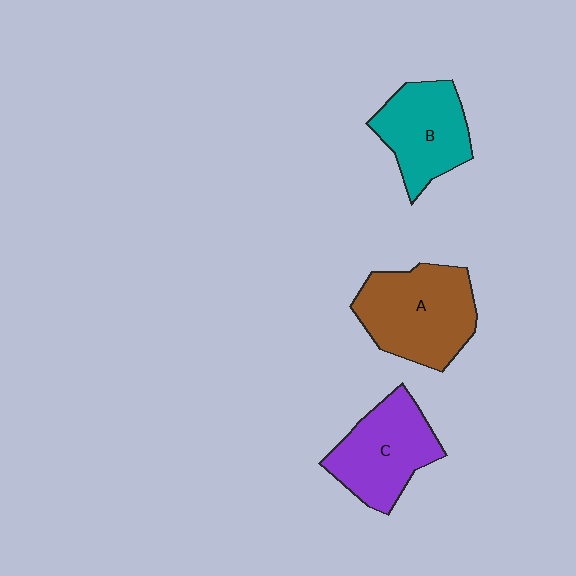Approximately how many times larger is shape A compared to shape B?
Approximately 1.3 times.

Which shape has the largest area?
Shape A (brown).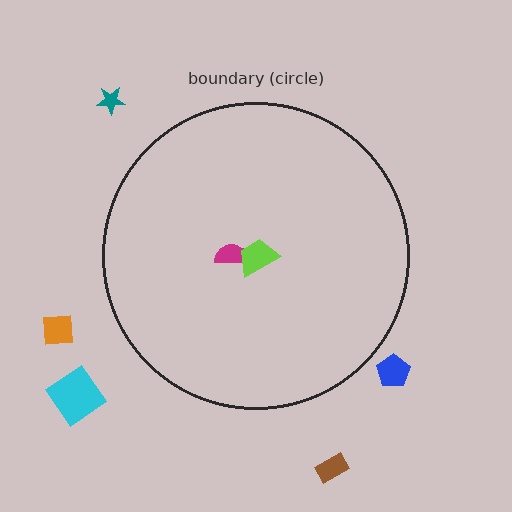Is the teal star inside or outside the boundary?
Outside.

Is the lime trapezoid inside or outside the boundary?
Inside.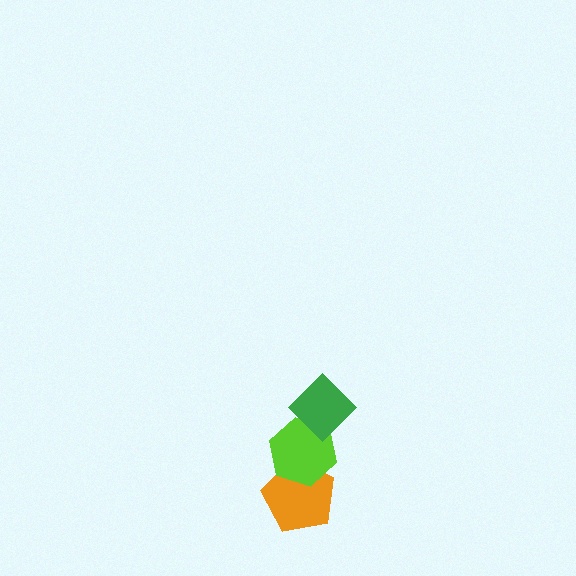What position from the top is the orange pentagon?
The orange pentagon is 3rd from the top.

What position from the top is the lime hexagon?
The lime hexagon is 2nd from the top.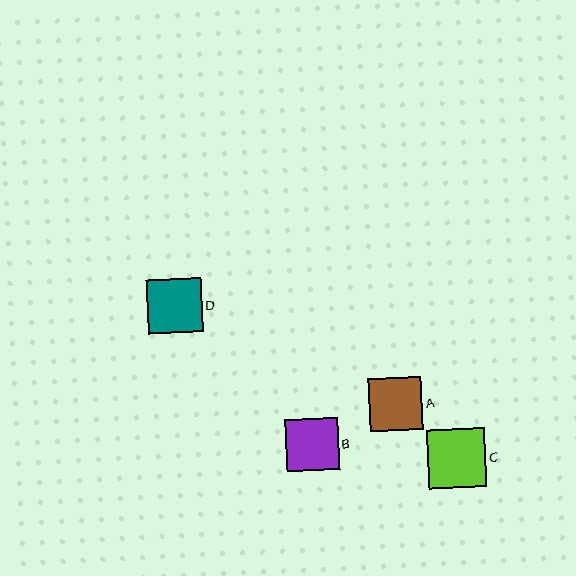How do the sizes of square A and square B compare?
Square A and square B are approximately the same size.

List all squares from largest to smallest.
From largest to smallest: C, D, A, B.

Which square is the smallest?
Square B is the smallest with a size of approximately 53 pixels.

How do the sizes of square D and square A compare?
Square D and square A are approximately the same size.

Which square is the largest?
Square C is the largest with a size of approximately 58 pixels.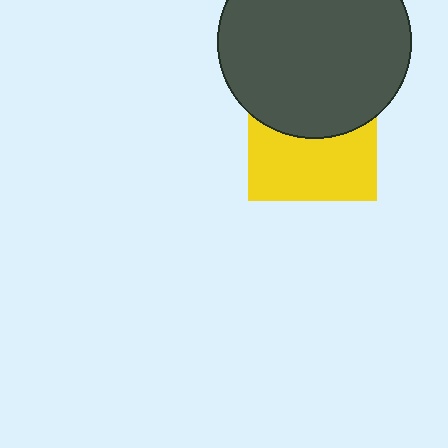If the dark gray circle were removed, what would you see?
You would see the complete yellow square.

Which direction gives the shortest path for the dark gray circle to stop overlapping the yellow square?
Moving up gives the shortest separation.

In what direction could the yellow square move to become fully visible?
The yellow square could move down. That would shift it out from behind the dark gray circle entirely.